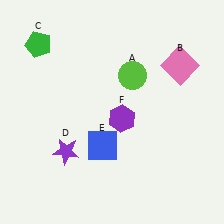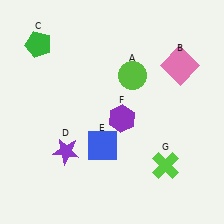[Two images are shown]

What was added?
A lime cross (G) was added in Image 2.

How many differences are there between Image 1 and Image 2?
There is 1 difference between the two images.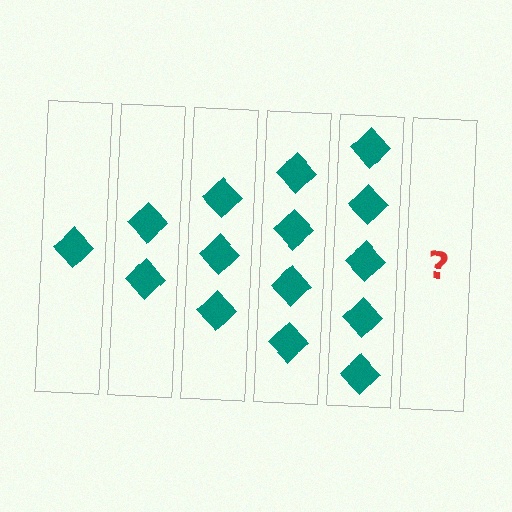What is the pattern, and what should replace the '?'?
The pattern is that each step adds one more diamond. The '?' should be 6 diamonds.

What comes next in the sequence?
The next element should be 6 diamonds.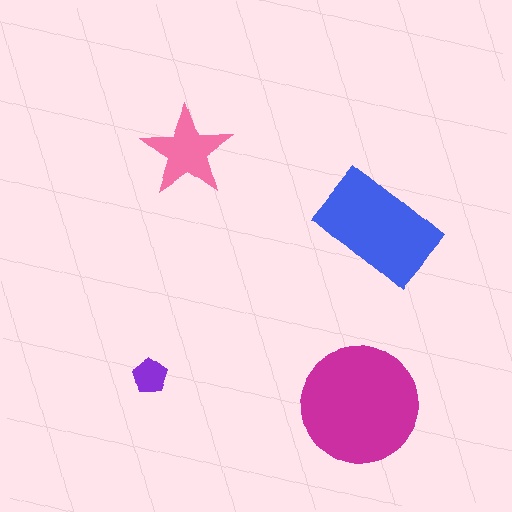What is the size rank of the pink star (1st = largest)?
3rd.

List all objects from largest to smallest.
The magenta circle, the blue rectangle, the pink star, the purple pentagon.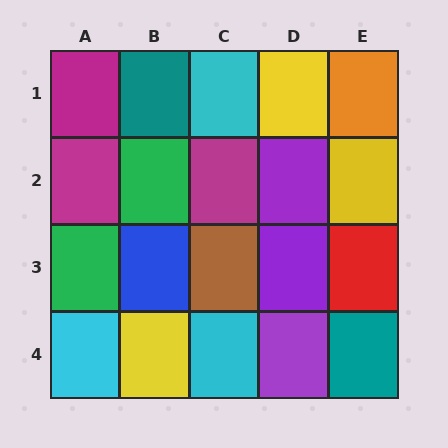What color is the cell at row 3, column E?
Red.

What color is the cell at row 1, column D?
Yellow.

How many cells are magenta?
3 cells are magenta.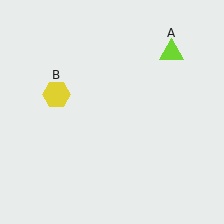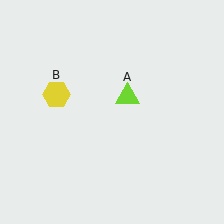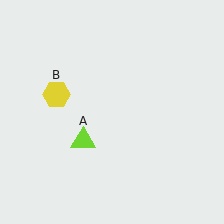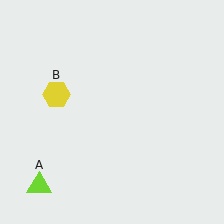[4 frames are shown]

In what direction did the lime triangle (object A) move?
The lime triangle (object A) moved down and to the left.